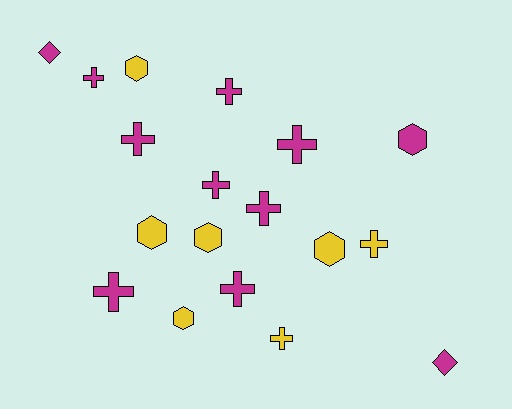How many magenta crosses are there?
There are 8 magenta crosses.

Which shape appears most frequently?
Cross, with 10 objects.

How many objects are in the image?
There are 18 objects.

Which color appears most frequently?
Magenta, with 11 objects.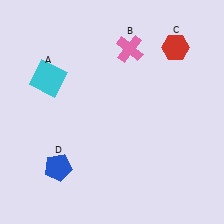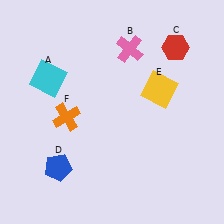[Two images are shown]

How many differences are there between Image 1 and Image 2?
There are 2 differences between the two images.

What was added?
A yellow square (E), an orange cross (F) were added in Image 2.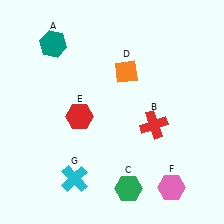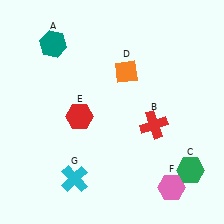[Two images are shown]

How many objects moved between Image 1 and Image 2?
1 object moved between the two images.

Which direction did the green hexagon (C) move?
The green hexagon (C) moved right.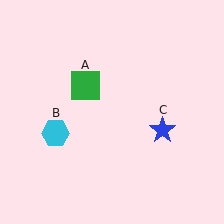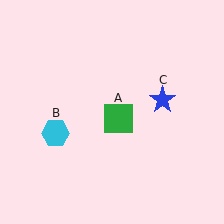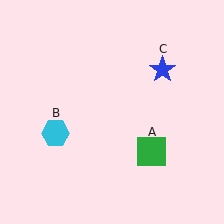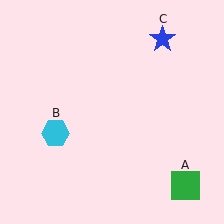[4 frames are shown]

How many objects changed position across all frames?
2 objects changed position: green square (object A), blue star (object C).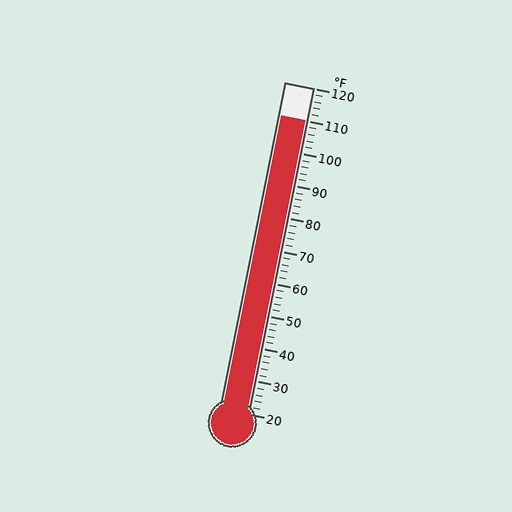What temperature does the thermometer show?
The thermometer shows approximately 110°F.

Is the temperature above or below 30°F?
The temperature is above 30°F.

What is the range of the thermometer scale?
The thermometer scale ranges from 20°F to 120°F.